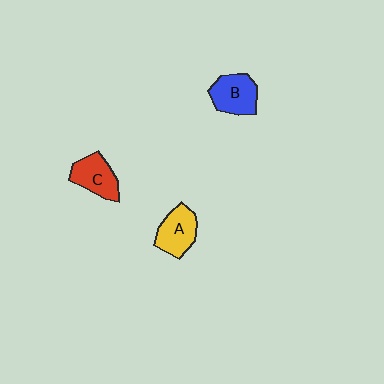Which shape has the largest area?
Shape B (blue).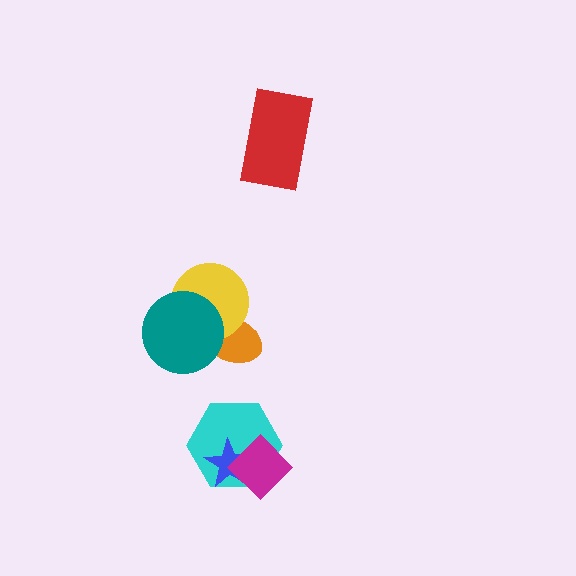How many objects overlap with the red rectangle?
0 objects overlap with the red rectangle.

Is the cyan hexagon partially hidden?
Yes, it is partially covered by another shape.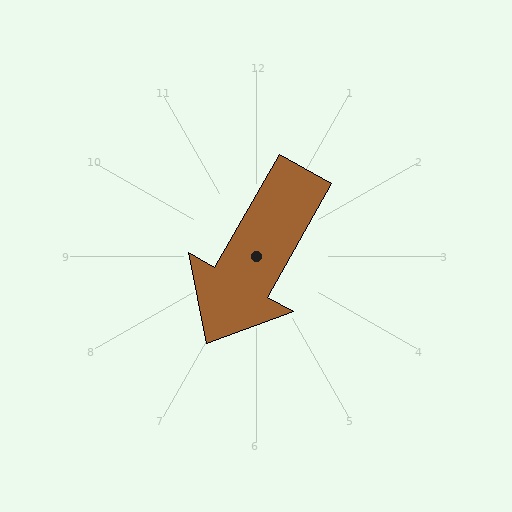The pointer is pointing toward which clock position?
Roughly 7 o'clock.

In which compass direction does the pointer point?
Southwest.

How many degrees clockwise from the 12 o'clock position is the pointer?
Approximately 210 degrees.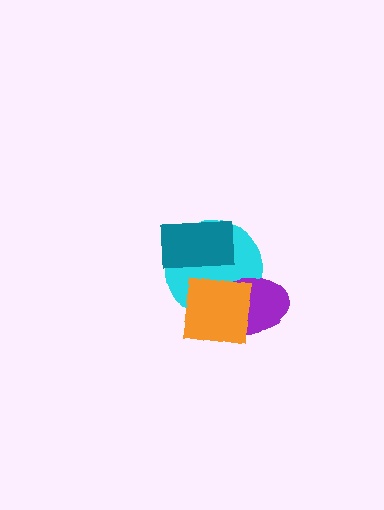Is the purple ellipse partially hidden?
Yes, it is partially covered by another shape.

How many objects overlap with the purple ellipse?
2 objects overlap with the purple ellipse.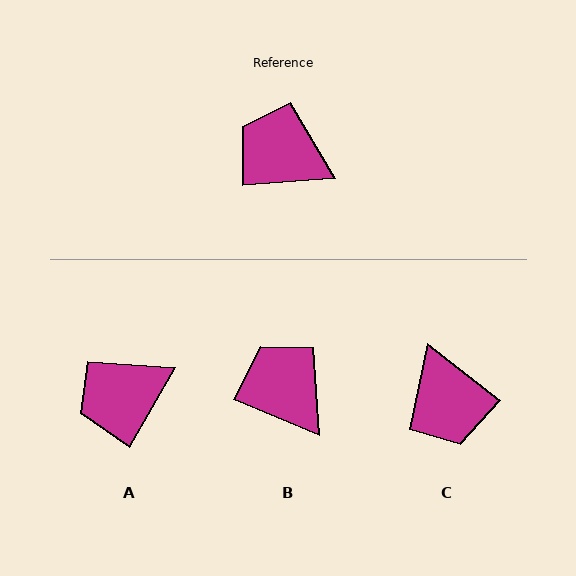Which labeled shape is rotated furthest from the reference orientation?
C, about 137 degrees away.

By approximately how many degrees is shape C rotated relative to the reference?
Approximately 137 degrees counter-clockwise.